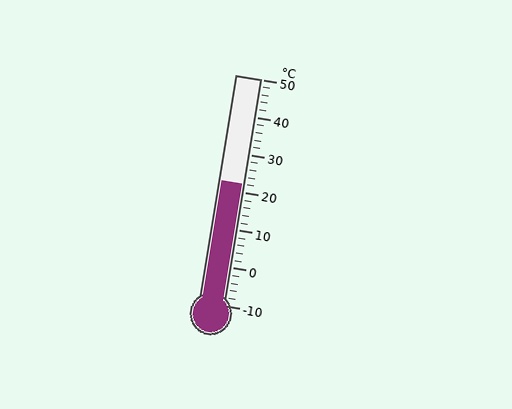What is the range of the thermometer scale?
The thermometer scale ranges from -10°C to 50°C.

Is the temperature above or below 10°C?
The temperature is above 10°C.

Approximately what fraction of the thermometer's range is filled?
The thermometer is filled to approximately 55% of its range.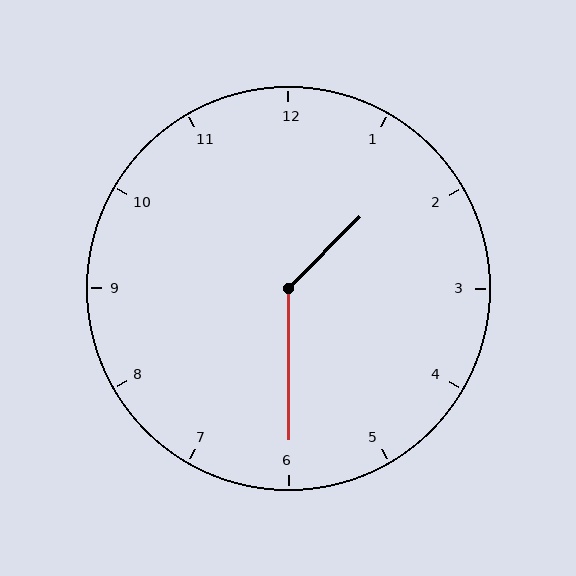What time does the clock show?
1:30.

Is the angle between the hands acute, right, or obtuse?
It is obtuse.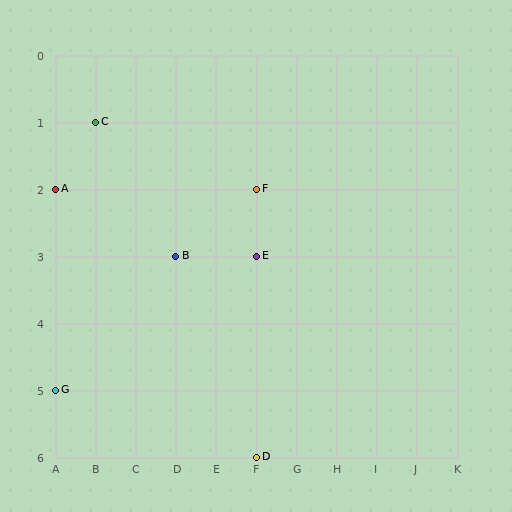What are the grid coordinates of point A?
Point A is at grid coordinates (A, 2).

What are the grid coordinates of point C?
Point C is at grid coordinates (B, 1).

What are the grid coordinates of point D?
Point D is at grid coordinates (F, 6).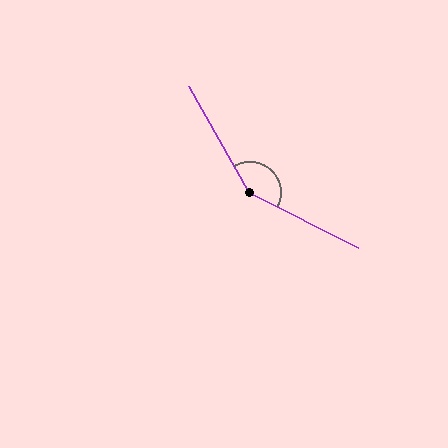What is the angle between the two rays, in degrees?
Approximately 146 degrees.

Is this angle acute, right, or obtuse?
It is obtuse.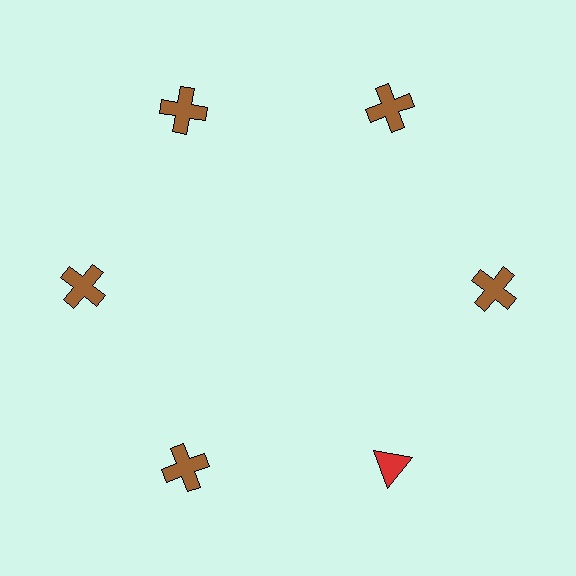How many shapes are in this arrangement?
There are 6 shapes arranged in a ring pattern.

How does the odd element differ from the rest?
It differs in both color (red instead of brown) and shape (triangle instead of cross).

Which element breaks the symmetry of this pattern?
The red triangle at roughly the 5 o'clock position breaks the symmetry. All other shapes are brown crosses.